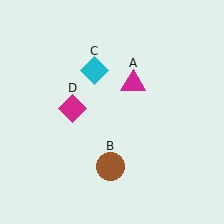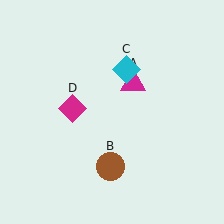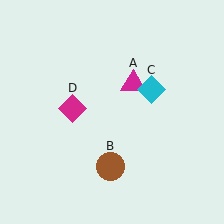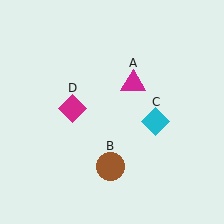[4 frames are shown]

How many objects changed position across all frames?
1 object changed position: cyan diamond (object C).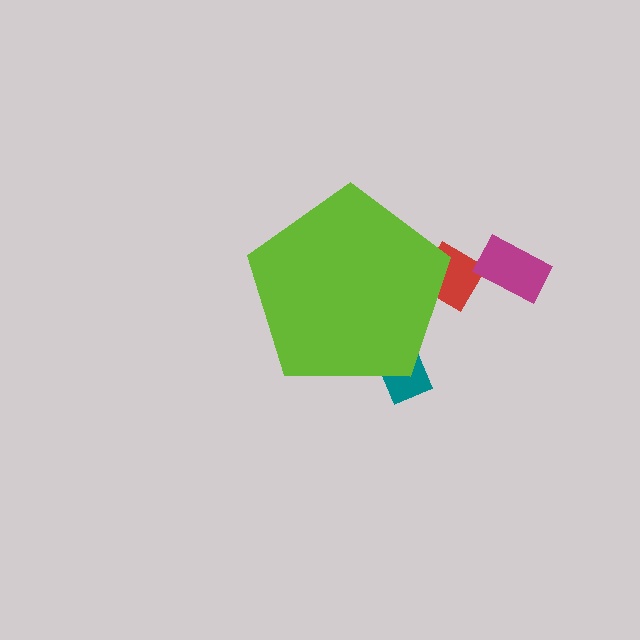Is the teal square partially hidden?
Yes, the teal square is partially hidden behind the lime pentagon.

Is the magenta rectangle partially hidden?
No, the magenta rectangle is fully visible.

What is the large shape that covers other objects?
A lime pentagon.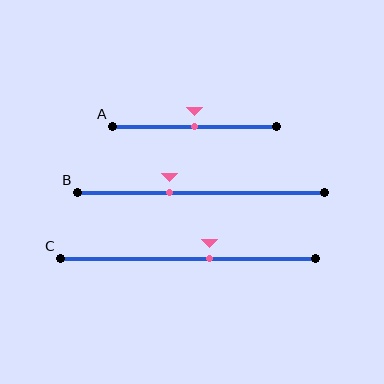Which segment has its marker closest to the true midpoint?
Segment A has its marker closest to the true midpoint.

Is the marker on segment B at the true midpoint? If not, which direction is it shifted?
No, the marker on segment B is shifted to the left by about 13% of the segment length.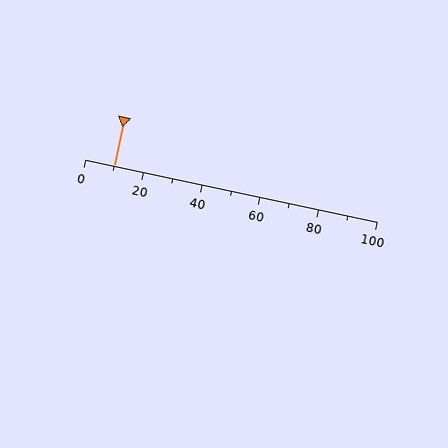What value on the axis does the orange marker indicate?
The marker indicates approximately 10.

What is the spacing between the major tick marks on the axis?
The major ticks are spaced 20 apart.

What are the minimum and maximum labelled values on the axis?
The axis runs from 0 to 100.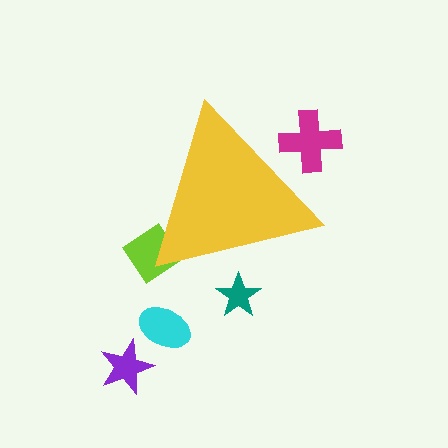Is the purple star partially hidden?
No, the purple star is fully visible.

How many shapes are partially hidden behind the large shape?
3 shapes are partially hidden.